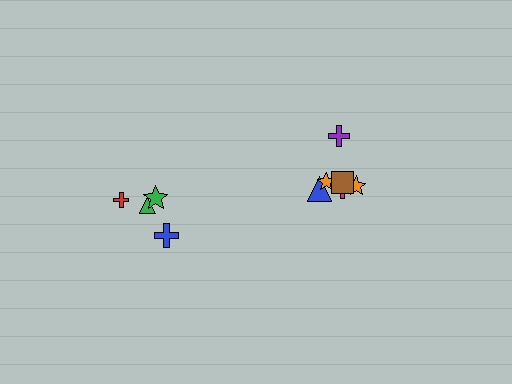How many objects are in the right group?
There are 6 objects.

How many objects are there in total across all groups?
There are 10 objects.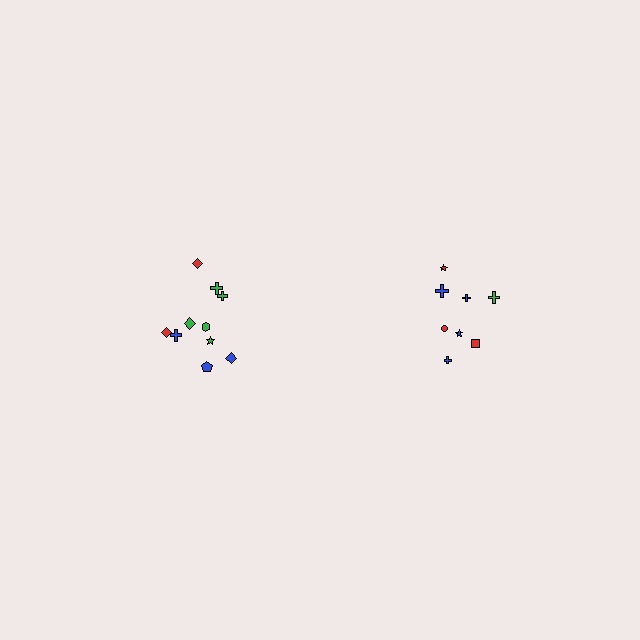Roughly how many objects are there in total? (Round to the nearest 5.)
Roughly 20 objects in total.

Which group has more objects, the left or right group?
The left group.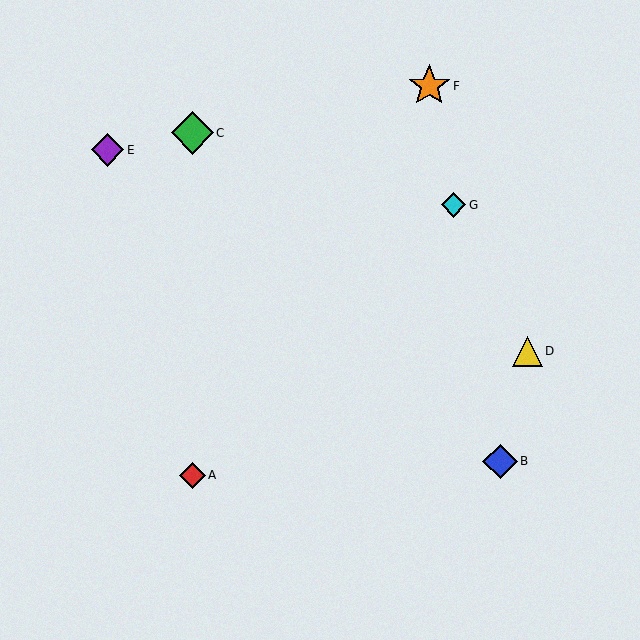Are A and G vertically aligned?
No, A is at x≈192 and G is at x≈453.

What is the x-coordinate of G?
Object G is at x≈453.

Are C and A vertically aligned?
Yes, both are at x≈192.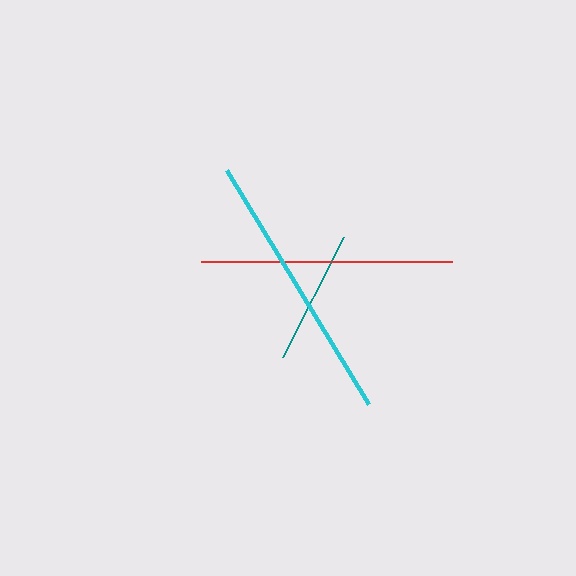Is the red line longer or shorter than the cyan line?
The cyan line is longer than the red line.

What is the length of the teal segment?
The teal segment is approximately 134 pixels long.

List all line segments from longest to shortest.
From longest to shortest: cyan, red, teal.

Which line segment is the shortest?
The teal line is the shortest at approximately 134 pixels.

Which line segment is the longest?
The cyan line is the longest at approximately 274 pixels.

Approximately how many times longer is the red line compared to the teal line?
The red line is approximately 1.9 times the length of the teal line.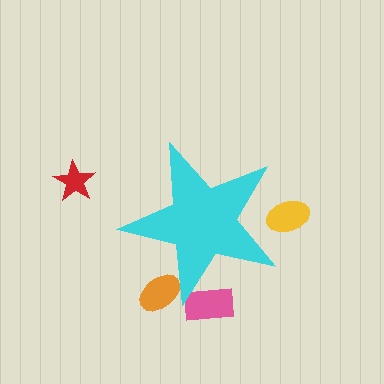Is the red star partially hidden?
No, the red star is fully visible.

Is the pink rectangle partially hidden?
Yes, the pink rectangle is partially hidden behind the cyan star.